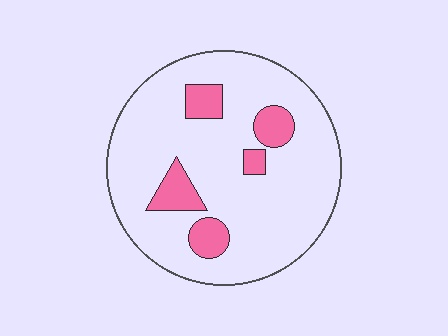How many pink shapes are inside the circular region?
5.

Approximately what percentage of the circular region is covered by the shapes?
Approximately 15%.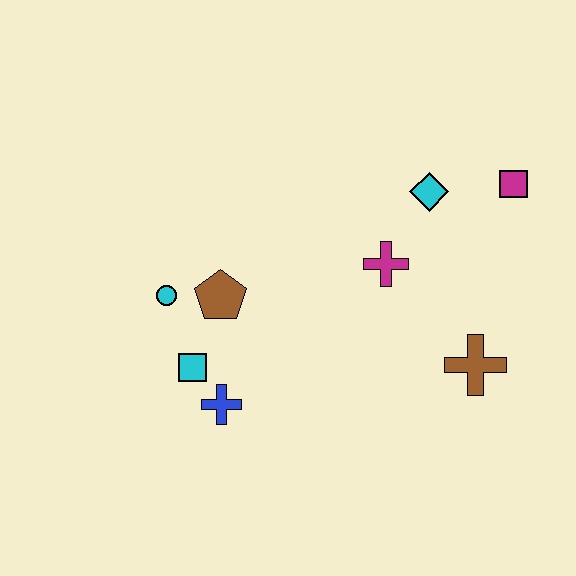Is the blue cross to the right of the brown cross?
No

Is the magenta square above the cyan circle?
Yes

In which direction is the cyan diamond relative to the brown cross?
The cyan diamond is above the brown cross.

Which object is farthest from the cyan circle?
The magenta square is farthest from the cyan circle.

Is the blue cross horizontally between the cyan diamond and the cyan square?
Yes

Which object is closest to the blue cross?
The cyan square is closest to the blue cross.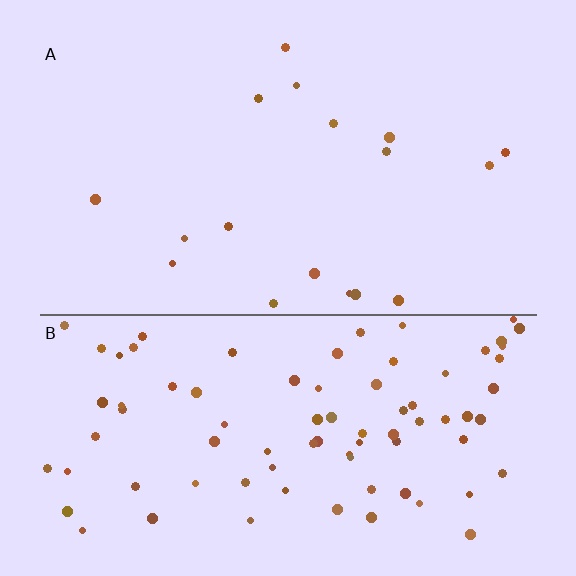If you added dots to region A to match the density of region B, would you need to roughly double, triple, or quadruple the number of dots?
Approximately quadruple.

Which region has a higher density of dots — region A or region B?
B (the bottom).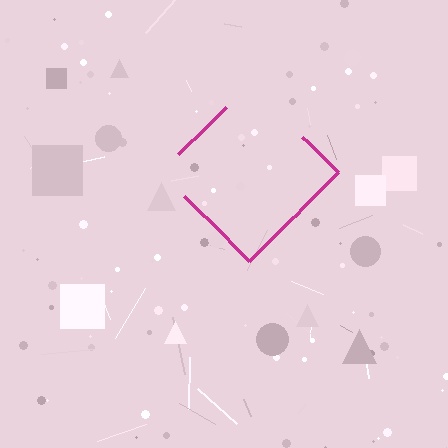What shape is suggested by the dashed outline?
The dashed outline suggests a diamond.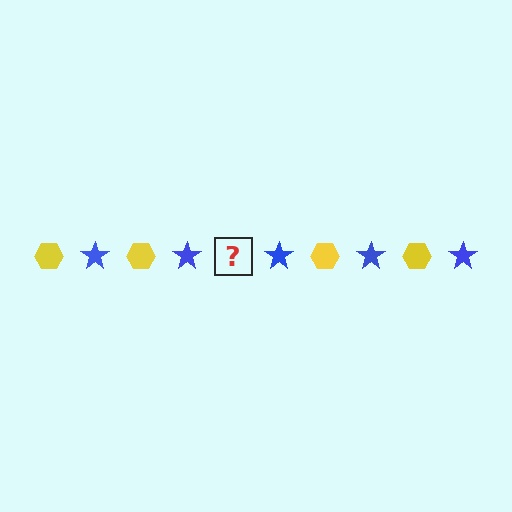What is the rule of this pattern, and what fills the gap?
The rule is that the pattern alternates between yellow hexagon and blue star. The gap should be filled with a yellow hexagon.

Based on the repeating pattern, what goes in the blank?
The blank should be a yellow hexagon.